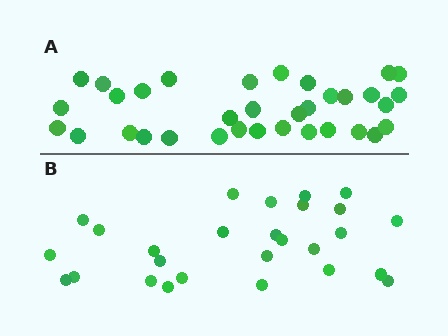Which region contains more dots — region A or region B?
Region A (the top region) has more dots.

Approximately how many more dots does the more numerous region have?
Region A has roughly 8 or so more dots than region B.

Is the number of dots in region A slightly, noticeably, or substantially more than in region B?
Region A has noticeably more, but not dramatically so. The ratio is roughly 1.3 to 1.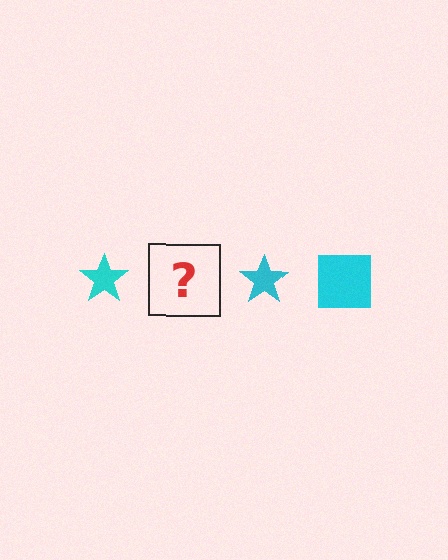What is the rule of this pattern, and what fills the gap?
The rule is that the pattern cycles through star, square shapes in cyan. The gap should be filled with a cyan square.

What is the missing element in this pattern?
The missing element is a cyan square.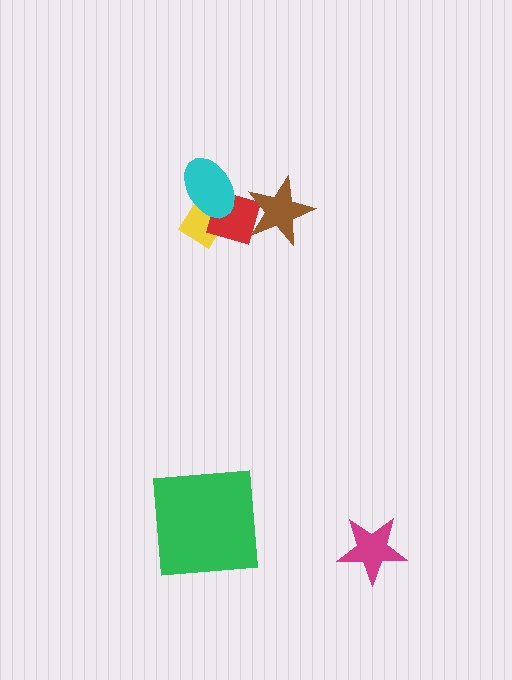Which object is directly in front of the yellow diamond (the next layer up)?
The red diamond is directly in front of the yellow diamond.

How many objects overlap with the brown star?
1 object overlaps with the brown star.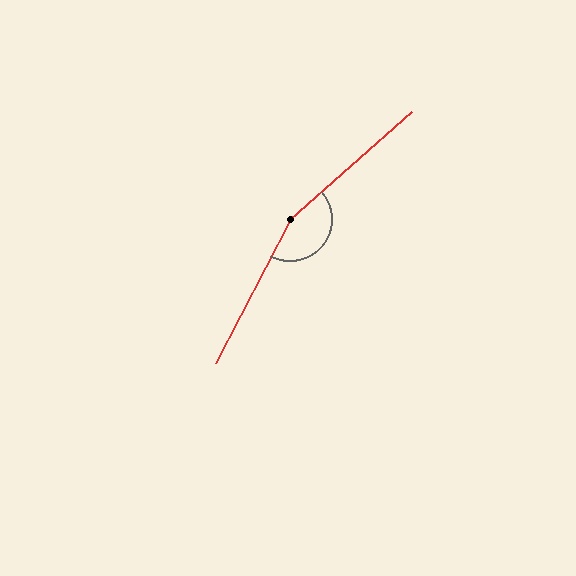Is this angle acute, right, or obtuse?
It is obtuse.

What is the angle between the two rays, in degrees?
Approximately 159 degrees.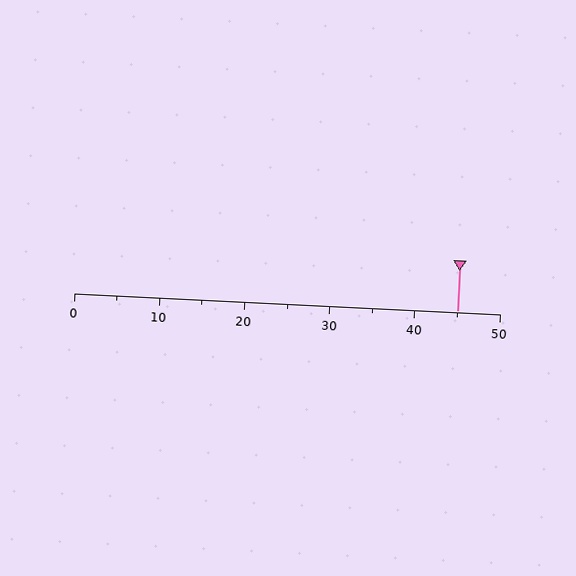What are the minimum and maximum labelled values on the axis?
The axis runs from 0 to 50.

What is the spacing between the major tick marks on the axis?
The major ticks are spaced 10 apart.